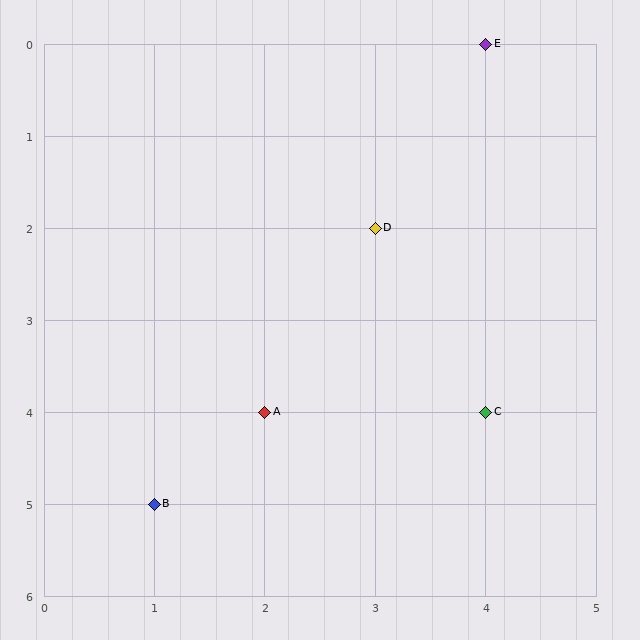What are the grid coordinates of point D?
Point D is at grid coordinates (3, 2).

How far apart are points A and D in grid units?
Points A and D are 1 column and 2 rows apart (about 2.2 grid units diagonally).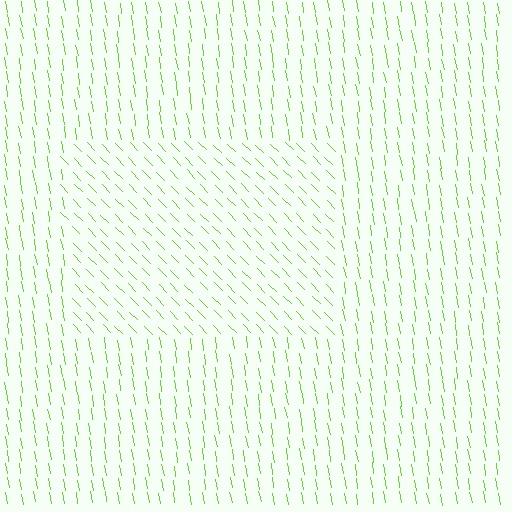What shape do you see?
I see a rectangle.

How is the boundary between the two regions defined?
The boundary is defined purely by a change in line orientation (approximately 35 degrees difference). All lines are the same color and thickness.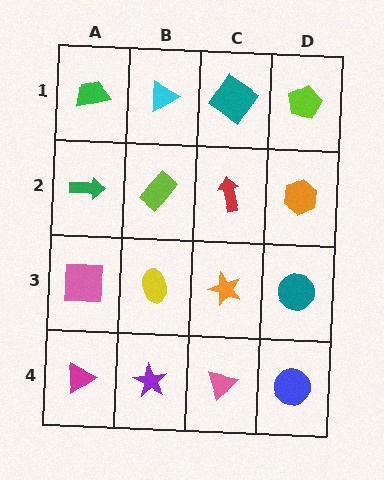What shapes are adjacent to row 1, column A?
A green arrow (row 2, column A), a cyan triangle (row 1, column B).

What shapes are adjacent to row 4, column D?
A teal circle (row 3, column D), a pink triangle (row 4, column C).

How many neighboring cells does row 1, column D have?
2.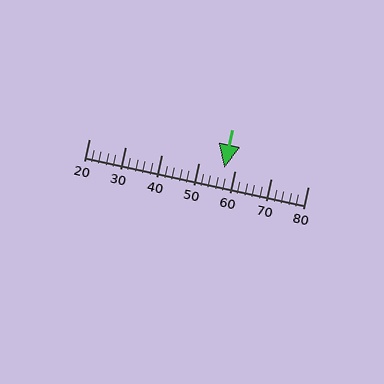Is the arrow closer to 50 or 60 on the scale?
The arrow is closer to 60.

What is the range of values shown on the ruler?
The ruler shows values from 20 to 80.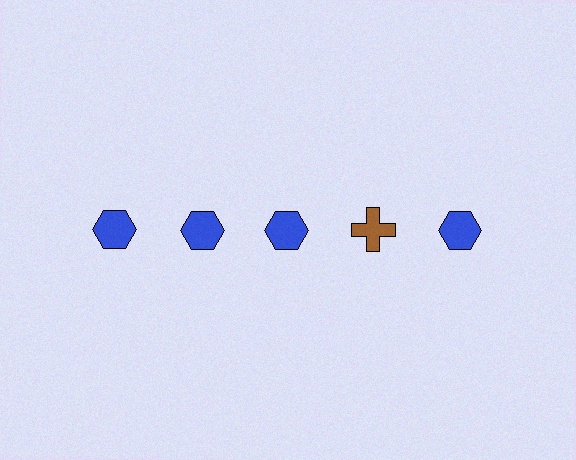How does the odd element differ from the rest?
It differs in both color (brown instead of blue) and shape (cross instead of hexagon).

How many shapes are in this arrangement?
There are 5 shapes arranged in a grid pattern.